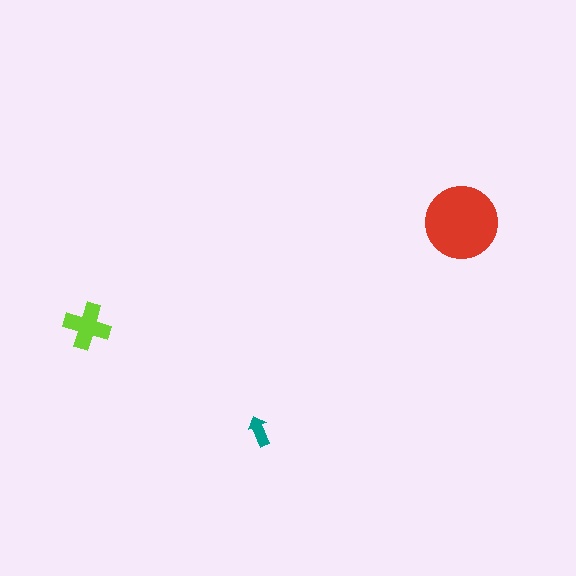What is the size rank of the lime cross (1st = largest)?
2nd.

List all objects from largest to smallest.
The red circle, the lime cross, the teal arrow.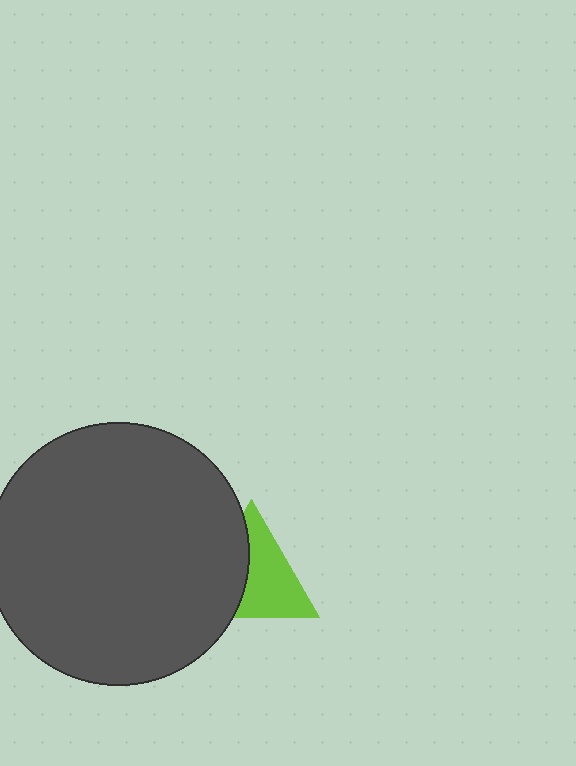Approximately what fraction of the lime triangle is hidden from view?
Roughly 42% of the lime triangle is hidden behind the dark gray circle.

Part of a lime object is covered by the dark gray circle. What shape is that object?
It is a triangle.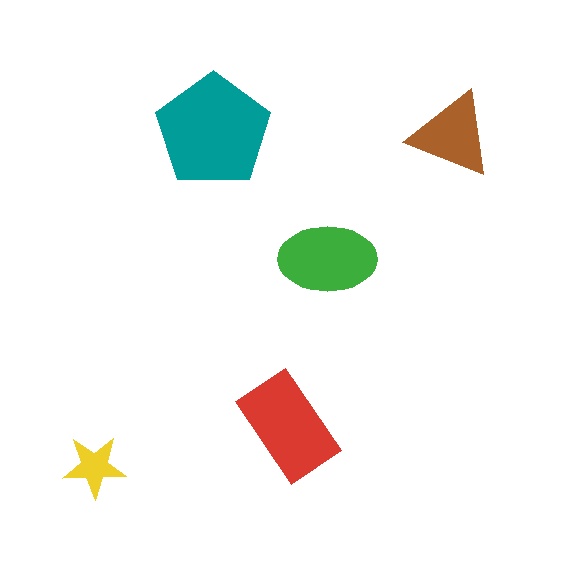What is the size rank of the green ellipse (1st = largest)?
3rd.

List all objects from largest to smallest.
The teal pentagon, the red rectangle, the green ellipse, the brown triangle, the yellow star.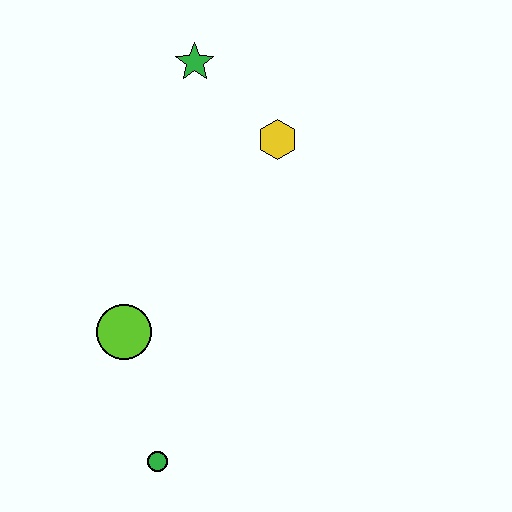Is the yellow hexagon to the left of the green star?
No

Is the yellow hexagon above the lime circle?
Yes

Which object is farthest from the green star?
The green circle is farthest from the green star.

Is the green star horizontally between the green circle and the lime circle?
No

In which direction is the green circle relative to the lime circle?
The green circle is below the lime circle.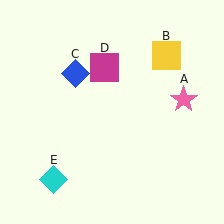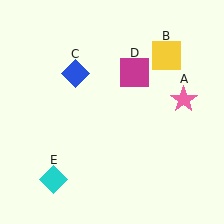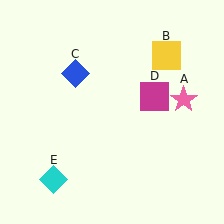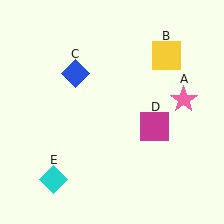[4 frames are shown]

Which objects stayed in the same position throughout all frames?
Pink star (object A) and yellow square (object B) and blue diamond (object C) and cyan diamond (object E) remained stationary.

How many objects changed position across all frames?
1 object changed position: magenta square (object D).